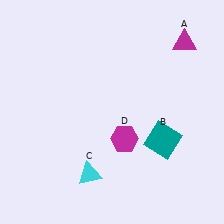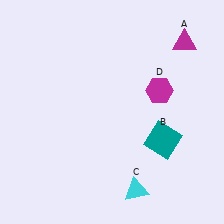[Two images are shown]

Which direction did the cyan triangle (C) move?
The cyan triangle (C) moved right.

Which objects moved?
The objects that moved are: the cyan triangle (C), the magenta hexagon (D).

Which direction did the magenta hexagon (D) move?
The magenta hexagon (D) moved up.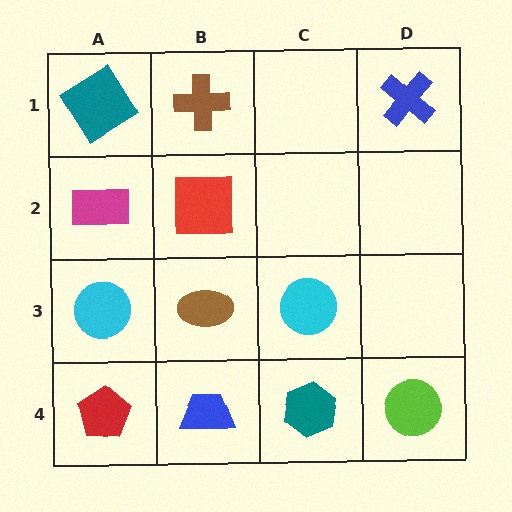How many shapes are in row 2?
2 shapes.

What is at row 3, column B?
A brown ellipse.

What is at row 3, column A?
A cyan circle.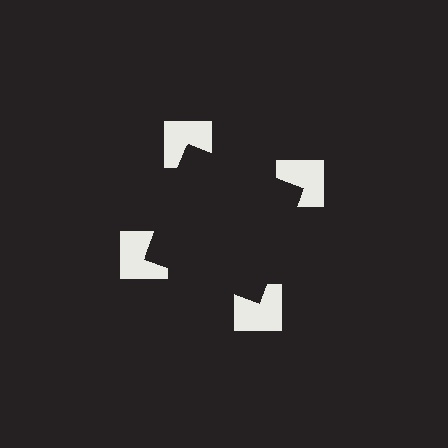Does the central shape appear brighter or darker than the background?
It typically appears slightly darker than the background, even though no actual brightness change is drawn.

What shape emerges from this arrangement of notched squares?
An illusory square — its edges are inferred from the aligned wedge cuts in the notched squares, not physically drawn.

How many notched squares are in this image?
There are 4 — one at each vertex of the illusory square.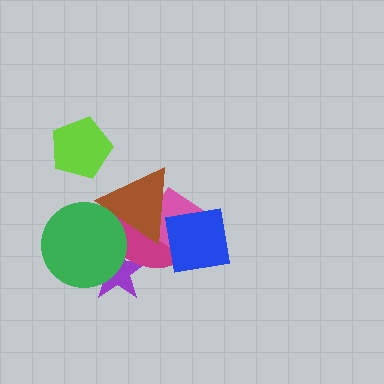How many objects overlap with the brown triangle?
3 objects overlap with the brown triangle.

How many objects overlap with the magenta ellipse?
5 objects overlap with the magenta ellipse.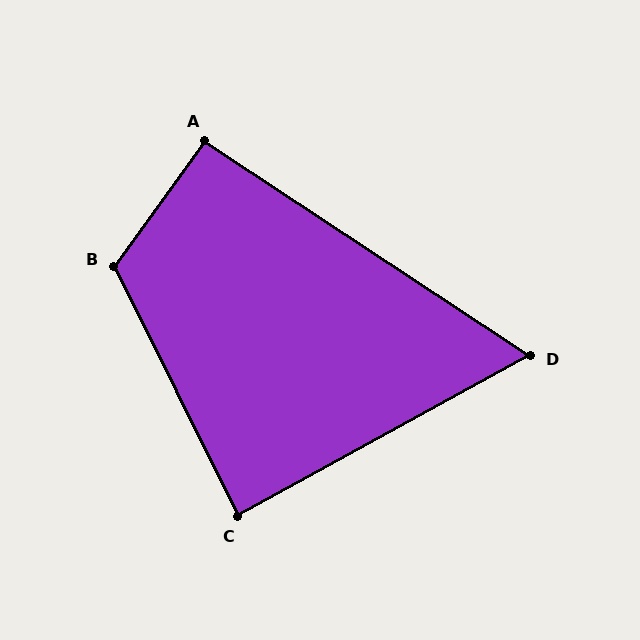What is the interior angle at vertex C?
Approximately 88 degrees (approximately right).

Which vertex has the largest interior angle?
B, at approximately 118 degrees.